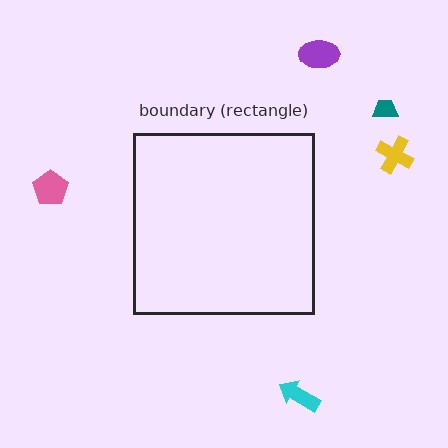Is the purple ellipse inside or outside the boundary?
Outside.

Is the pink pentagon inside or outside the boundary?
Outside.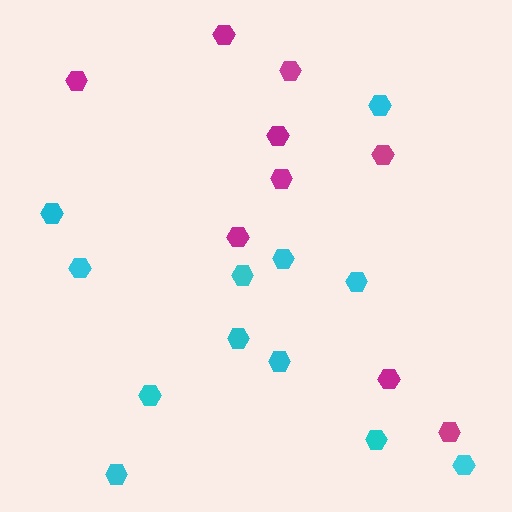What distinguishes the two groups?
There are 2 groups: one group of magenta hexagons (9) and one group of cyan hexagons (12).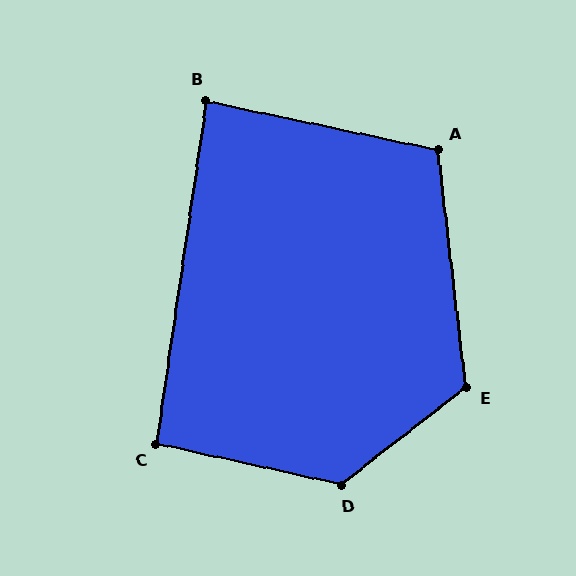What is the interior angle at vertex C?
Approximately 94 degrees (approximately right).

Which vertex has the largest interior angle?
D, at approximately 129 degrees.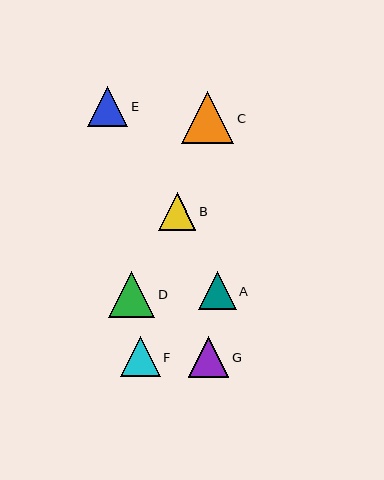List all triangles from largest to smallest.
From largest to smallest: C, D, G, E, F, B, A.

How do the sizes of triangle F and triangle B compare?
Triangle F and triangle B are approximately the same size.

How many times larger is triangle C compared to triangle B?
Triangle C is approximately 1.4 times the size of triangle B.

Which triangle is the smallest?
Triangle A is the smallest with a size of approximately 37 pixels.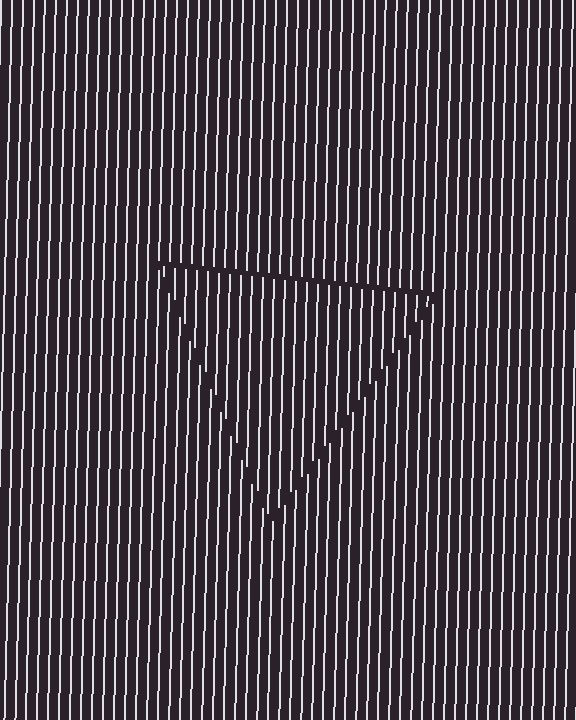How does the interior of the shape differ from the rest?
The interior of the shape contains the same grating, shifted by half a period — the contour is defined by the phase discontinuity where line-ends from the inner and outer gratings abut.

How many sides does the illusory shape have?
3 sides — the line-ends trace a triangle.